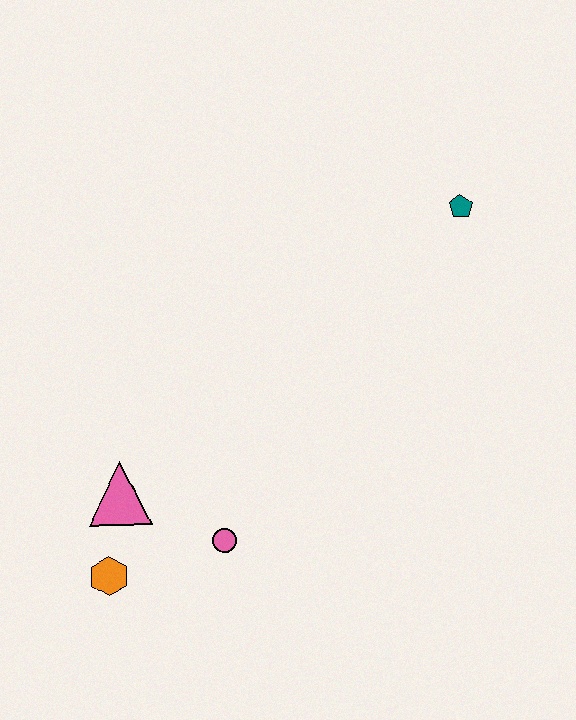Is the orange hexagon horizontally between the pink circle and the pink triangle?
No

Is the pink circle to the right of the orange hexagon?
Yes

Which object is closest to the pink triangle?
The orange hexagon is closest to the pink triangle.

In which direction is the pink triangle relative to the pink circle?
The pink triangle is to the left of the pink circle.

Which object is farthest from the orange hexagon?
The teal pentagon is farthest from the orange hexagon.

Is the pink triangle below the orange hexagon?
No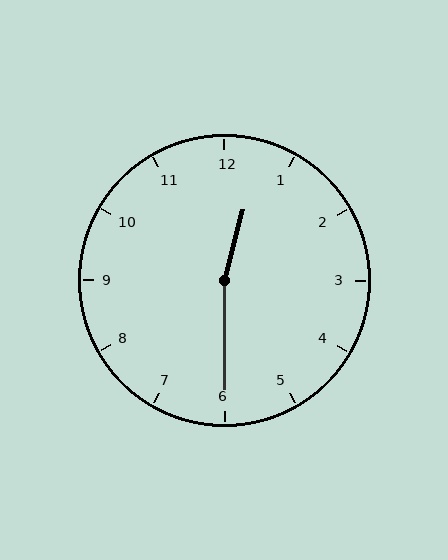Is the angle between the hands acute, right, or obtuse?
It is obtuse.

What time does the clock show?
12:30.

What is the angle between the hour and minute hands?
Approximately 165 degrees.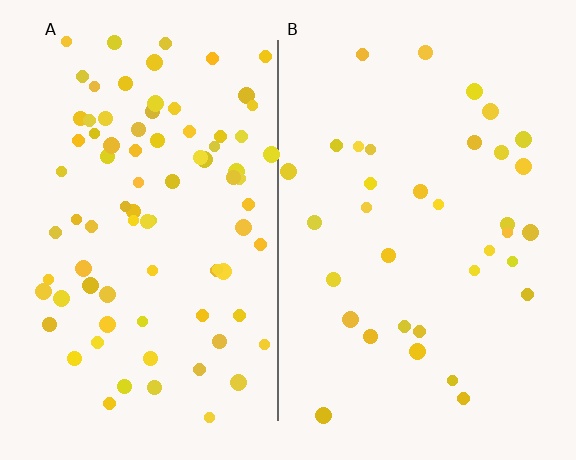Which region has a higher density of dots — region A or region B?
A (the left).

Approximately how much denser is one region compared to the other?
Approximately 2.4× — region A over region B.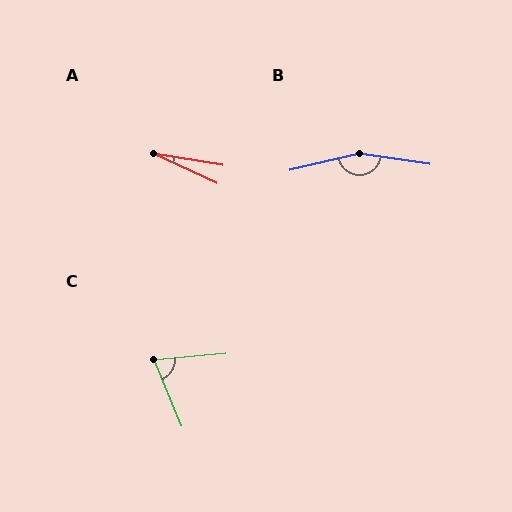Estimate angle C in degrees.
Approximately 73 degrees.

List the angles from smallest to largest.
A (16°), C (73°), B (157°).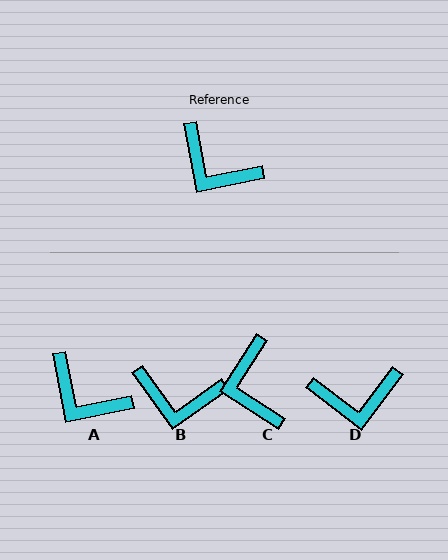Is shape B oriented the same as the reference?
No, it is off by about 24 degrees.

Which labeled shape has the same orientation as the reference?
A.